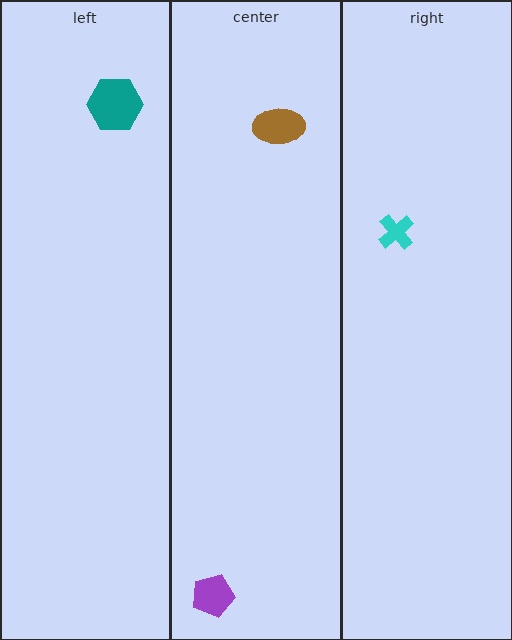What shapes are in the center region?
The brown ellipse, the purple pentagon.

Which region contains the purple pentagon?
The center region.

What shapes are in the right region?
The cyan cross.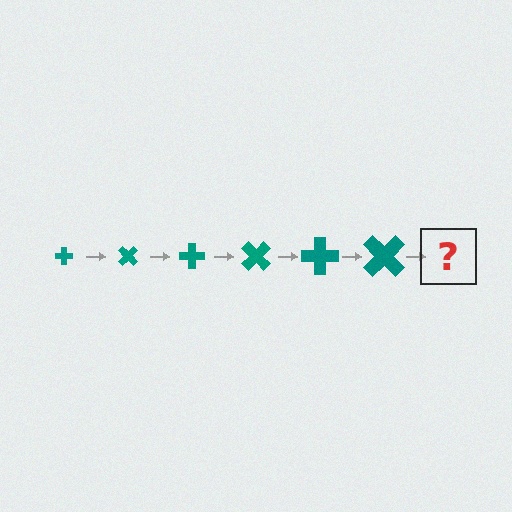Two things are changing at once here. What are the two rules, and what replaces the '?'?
The two rules are that the cross grows larger each step and it rotates 45 degrees each step. The '?' should be a cross, larger than the previous one and rotated 270 degrees from the start.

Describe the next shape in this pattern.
It should be a cross, larger than the previous one and rotated 270 degrees from the start.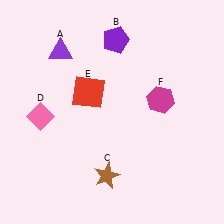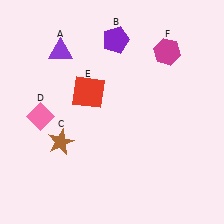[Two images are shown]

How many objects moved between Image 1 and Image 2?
2 objects moved between the two images.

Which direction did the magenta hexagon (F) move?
The magenta hexagon (F) moved up.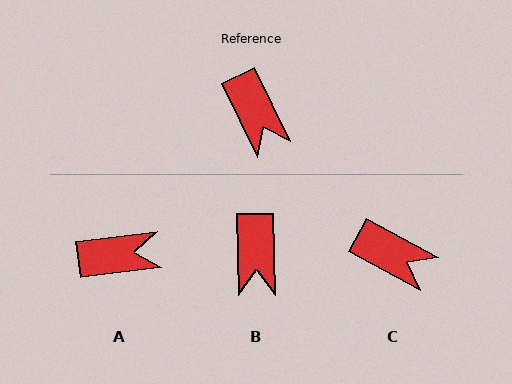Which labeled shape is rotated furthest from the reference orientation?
A, about 71 degrees away.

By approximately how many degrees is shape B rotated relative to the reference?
Approximately 25 degrees clockwise.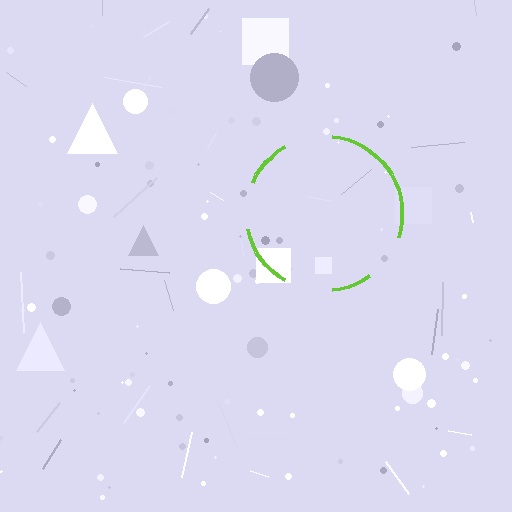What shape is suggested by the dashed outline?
The dashed outline suggests a circle.